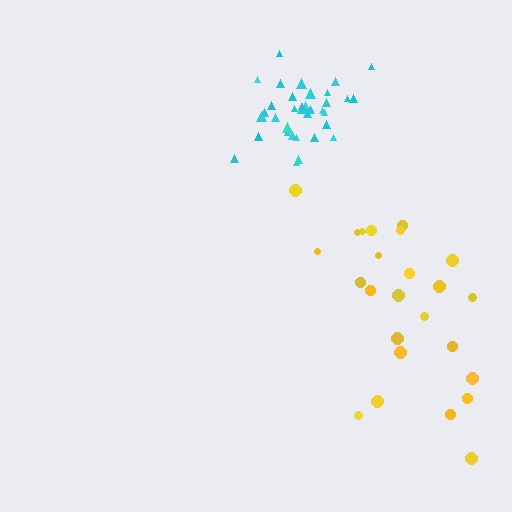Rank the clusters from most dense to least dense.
cyan, yellow.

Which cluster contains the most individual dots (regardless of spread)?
Cyan (35).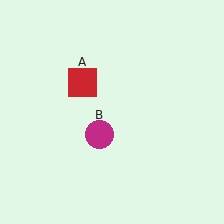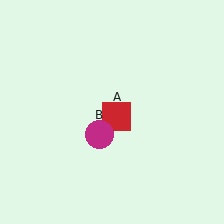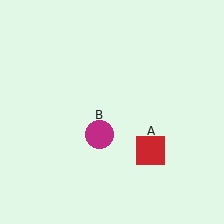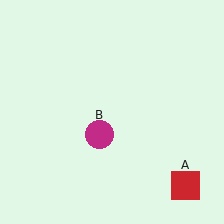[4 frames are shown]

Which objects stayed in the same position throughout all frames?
Magenta circle (object B) remained stationary.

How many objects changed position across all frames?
1 object changed position: red square (object A).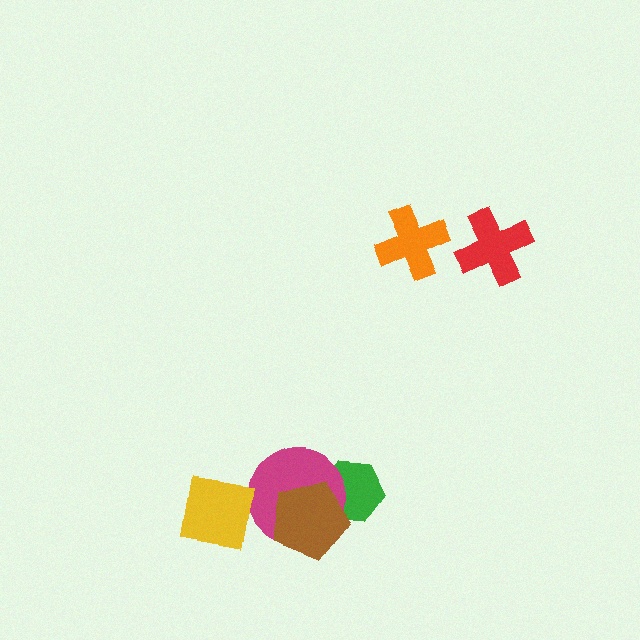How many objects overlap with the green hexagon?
2 objects overlap with the green hexagon.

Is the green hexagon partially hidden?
Yes, it is partially covered by another shape.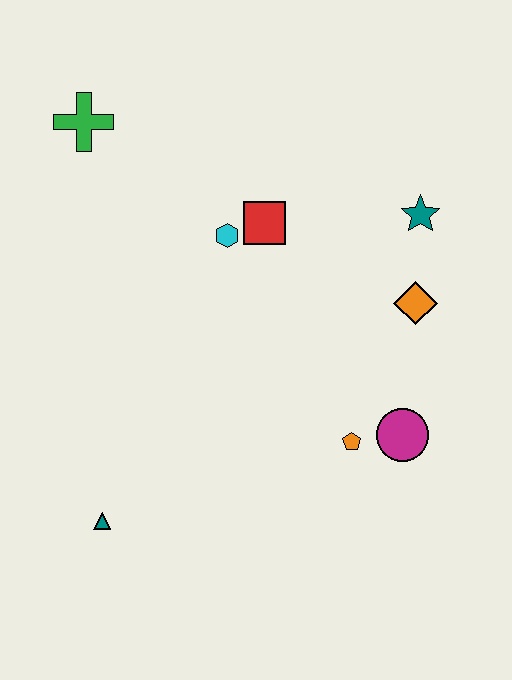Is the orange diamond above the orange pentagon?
Yes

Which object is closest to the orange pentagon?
The magenta circle is closest to the orange pentagon.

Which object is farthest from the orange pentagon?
The green cross is farthest from the orange pentagon.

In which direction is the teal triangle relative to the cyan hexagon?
The teal triangle is below the cyan hexagon.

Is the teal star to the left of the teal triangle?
No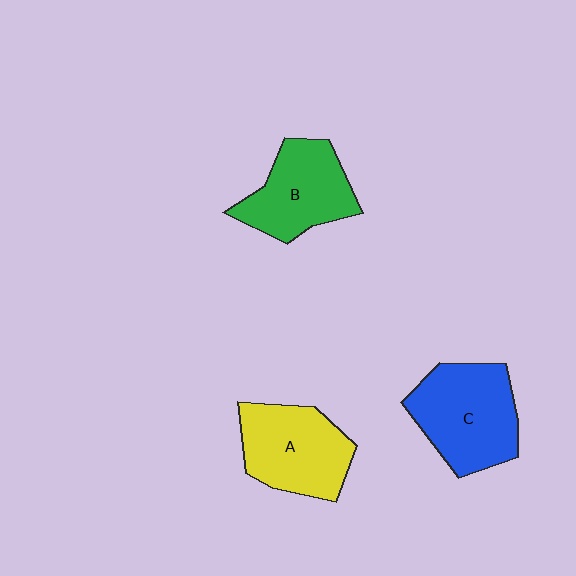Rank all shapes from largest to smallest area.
From largest to smallest: C (blue), A (yellow), B (green).